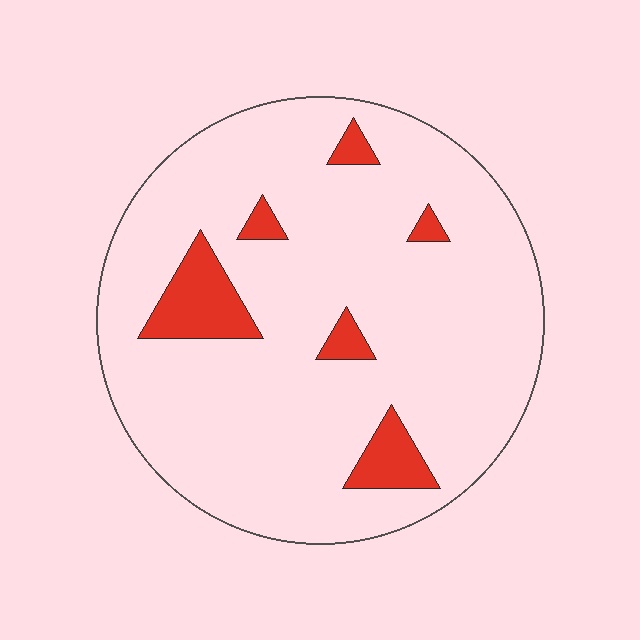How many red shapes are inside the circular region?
6.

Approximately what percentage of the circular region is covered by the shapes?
Approximately 10%.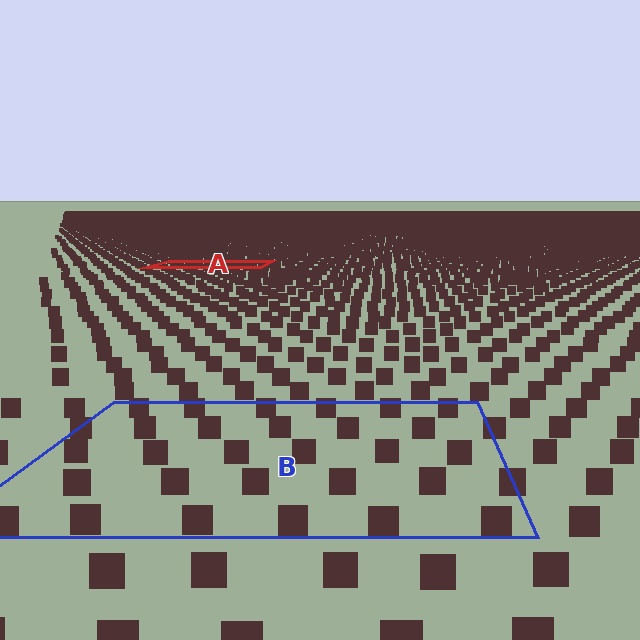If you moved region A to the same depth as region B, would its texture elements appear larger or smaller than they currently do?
They would appear larger. At a closer depth, the same texture elements are projected at a bigger on-screen size.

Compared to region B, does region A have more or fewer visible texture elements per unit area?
Region A has more texture elements per unit area — they are packed more densely because it is farther away.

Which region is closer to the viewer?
Region B is closer. The texture elements there are larger and more spread out.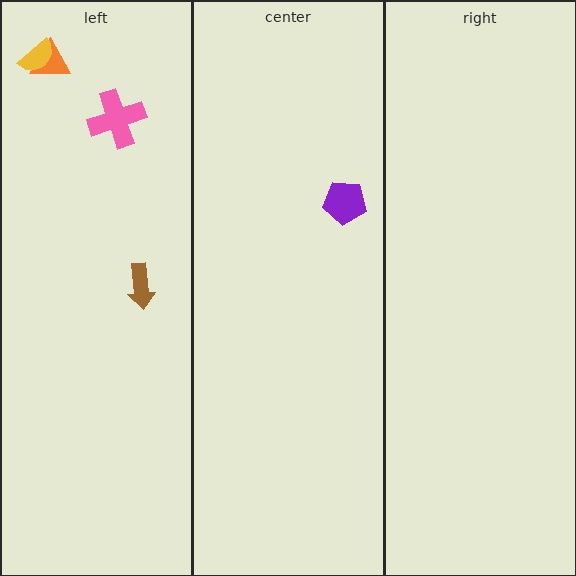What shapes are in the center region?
The purple pentagon.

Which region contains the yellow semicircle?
The left region.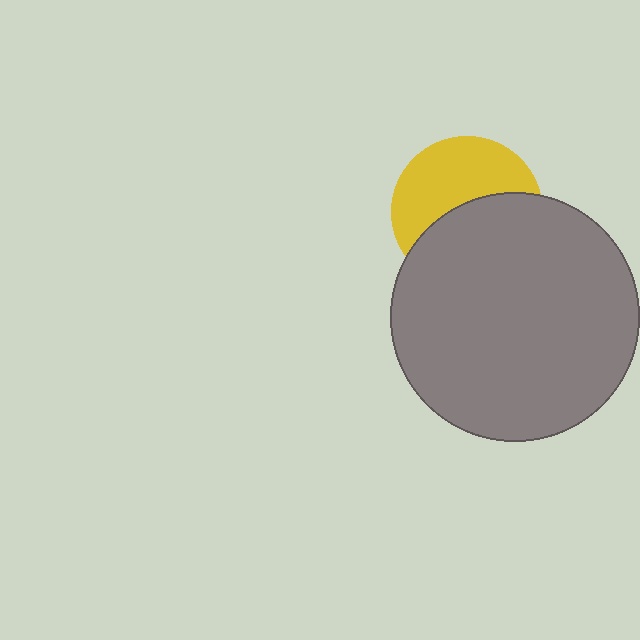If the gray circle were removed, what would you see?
You would see the complete yellow circle.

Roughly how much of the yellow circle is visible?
About half of it is visible (roughly 49%).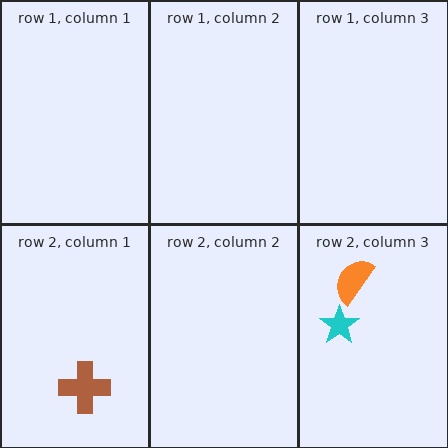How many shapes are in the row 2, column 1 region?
1.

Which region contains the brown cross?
The row 2, column 1 region.